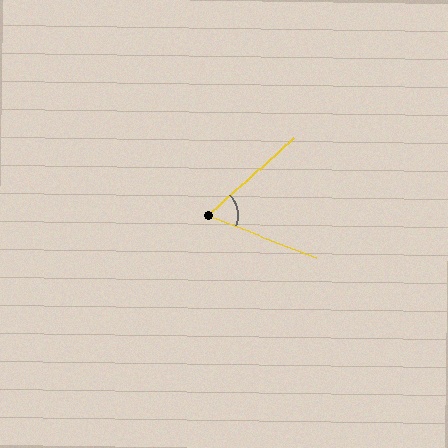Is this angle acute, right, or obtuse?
It is acute.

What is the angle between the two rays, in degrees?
Approximately 64 degrees.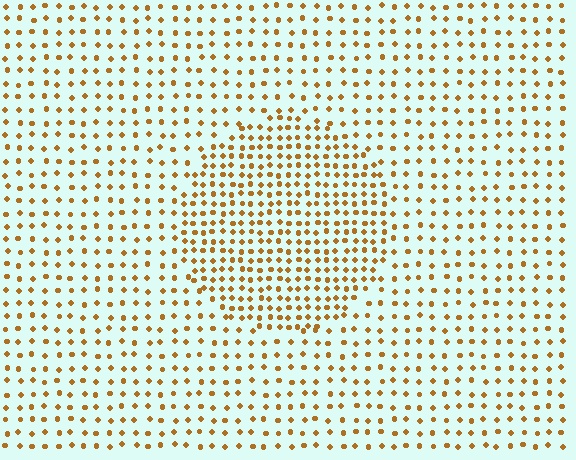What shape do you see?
I see a circle.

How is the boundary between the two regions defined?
The boundary is defined by a change in element density (approximately 1.9x ratio). All elements are the same color, size, and shape.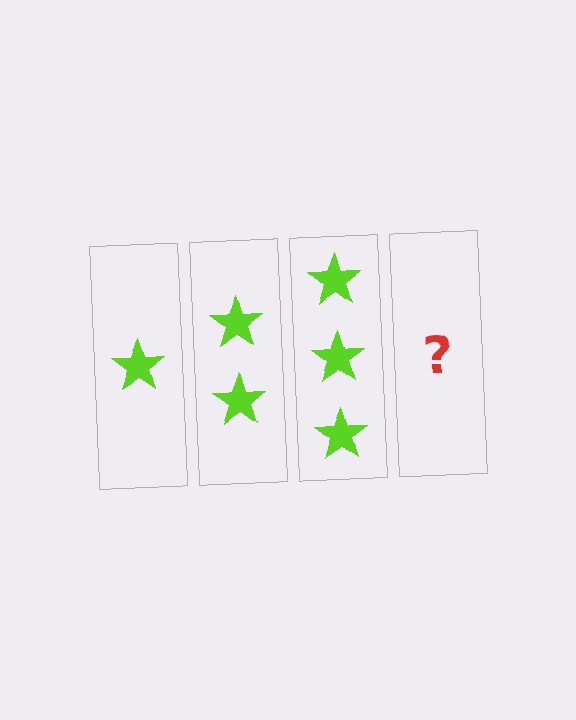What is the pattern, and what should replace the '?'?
The pattern is that each step adds one more star. The '?' should be 4 stars.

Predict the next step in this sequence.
The next step is 4 stars.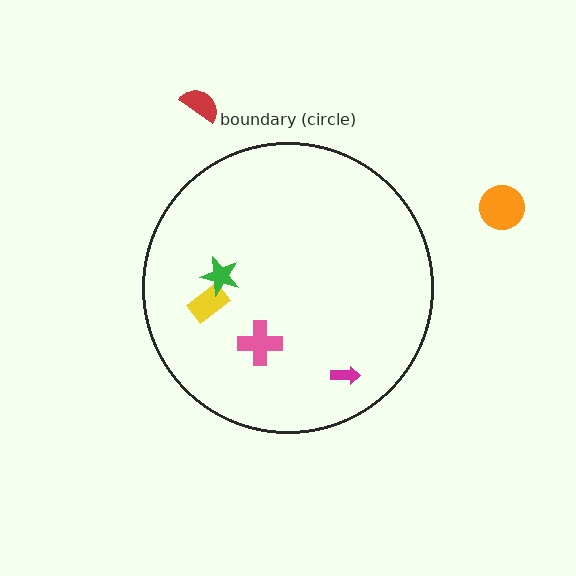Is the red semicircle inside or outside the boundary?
Outside.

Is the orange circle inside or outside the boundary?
Outside.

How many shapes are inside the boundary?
4 inside, 2 outside.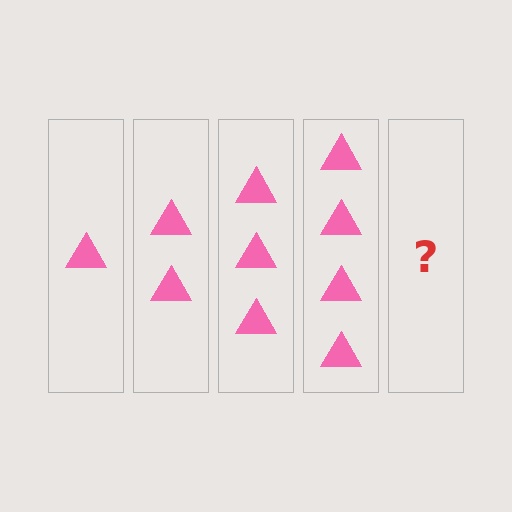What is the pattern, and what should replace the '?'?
The pattern is that each step adds one more triangle. The '?' should be 5 triangles.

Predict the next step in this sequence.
The next step is 5 triangles.